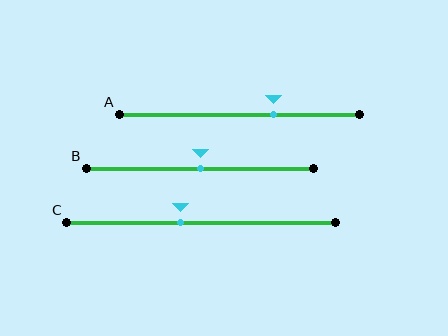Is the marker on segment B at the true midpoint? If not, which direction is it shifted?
Yes, the marker on segment B is at the true midpoint.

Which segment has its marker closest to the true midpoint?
Segment B has its marker closest to the true midpoint.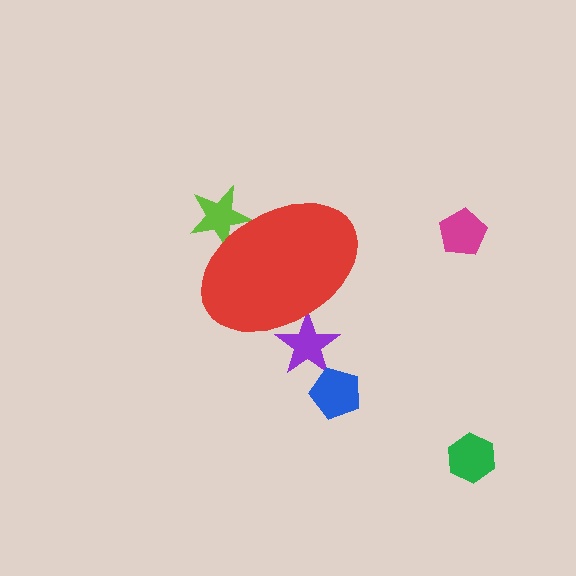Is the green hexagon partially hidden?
No, the green hexagon is fully visible.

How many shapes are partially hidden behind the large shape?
2 shapes are partially hidden.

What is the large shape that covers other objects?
A red ellipse.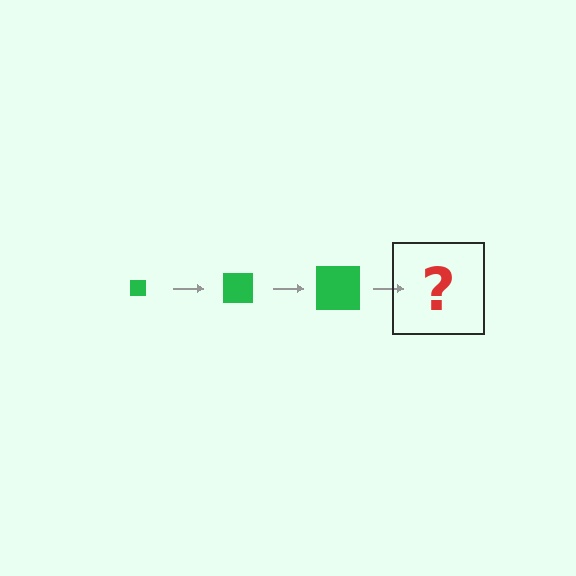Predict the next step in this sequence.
The next step is a green square, larger than the previous one.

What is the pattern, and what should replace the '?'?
The pattern is that the square gets progressively larger each step. The '?' should be a green square, larger than the previous one.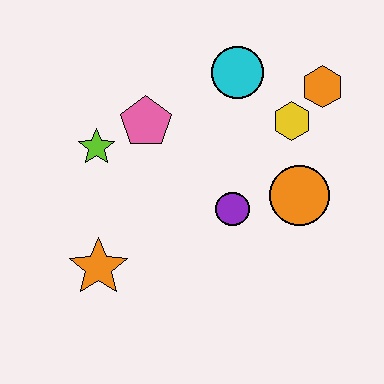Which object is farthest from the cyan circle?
The orange star is farthest from the cyan circle.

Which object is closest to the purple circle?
The orange circle is closest to the purple circle.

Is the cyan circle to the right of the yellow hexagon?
No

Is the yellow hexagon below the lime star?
No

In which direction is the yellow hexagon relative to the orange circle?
The yellow hexagon is above the orange circle.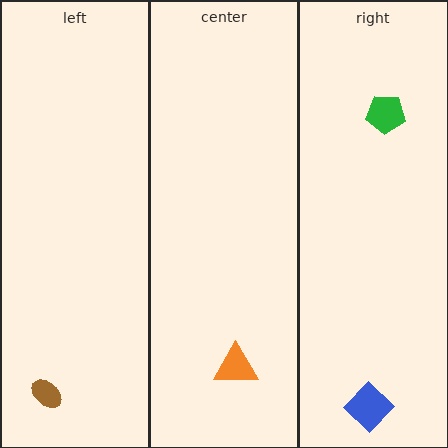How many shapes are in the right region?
2.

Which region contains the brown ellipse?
The left region.